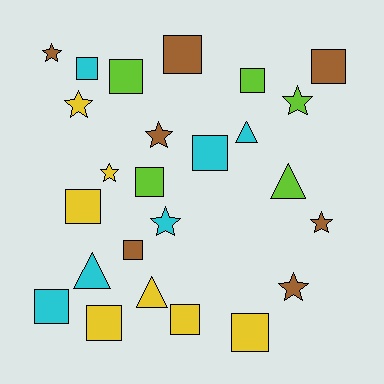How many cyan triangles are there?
There are 2 cyan triangles.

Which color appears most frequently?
Brown, with 7 objects.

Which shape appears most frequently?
Square, with 13 objects.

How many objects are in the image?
There are 25 objects.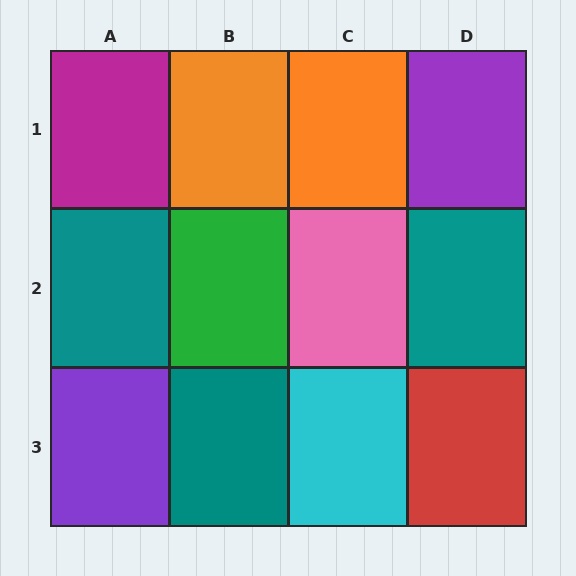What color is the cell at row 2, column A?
Teal.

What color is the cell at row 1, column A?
Magenta.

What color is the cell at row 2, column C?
Pink.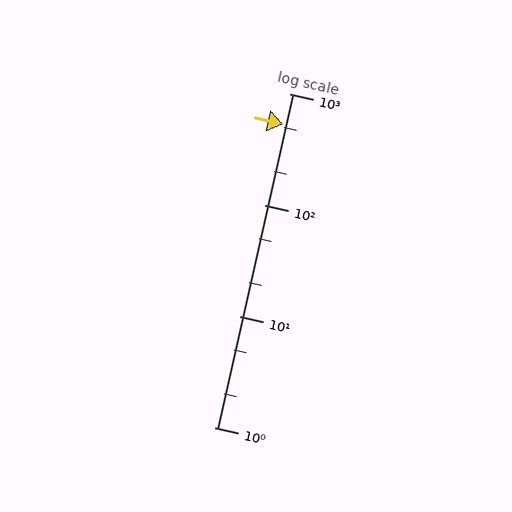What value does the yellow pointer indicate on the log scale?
The pointer indicates approximately 530.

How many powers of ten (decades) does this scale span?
The scale spans 3 decades, from 1 to 1000.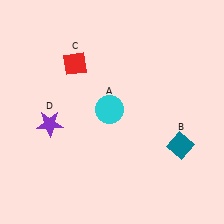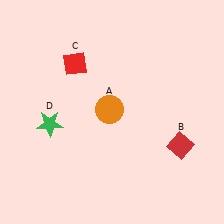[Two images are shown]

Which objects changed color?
A changed from cyan to orange. B changed from teal to red. D changed from purple to green.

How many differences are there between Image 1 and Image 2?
There are 3 differences between the two images.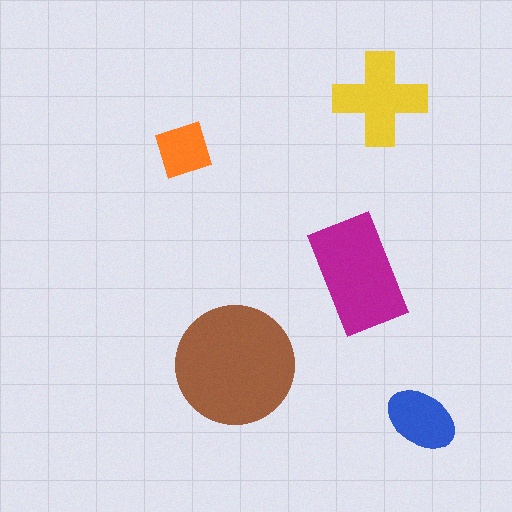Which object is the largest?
The brown circle.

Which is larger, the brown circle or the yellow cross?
The brown circle.